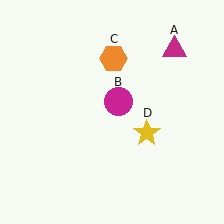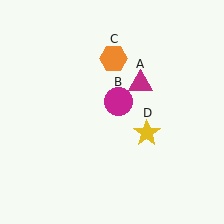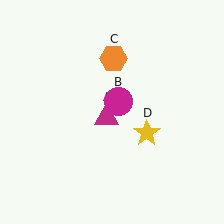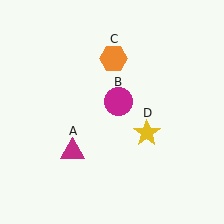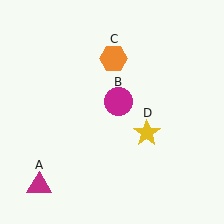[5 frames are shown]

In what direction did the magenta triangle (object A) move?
The magenta triangle (object A) moved down and to the left.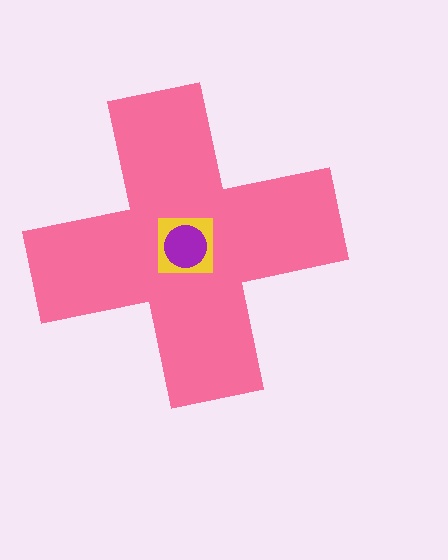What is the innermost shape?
The purple circle.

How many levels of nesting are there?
3.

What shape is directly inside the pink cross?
The yellow square.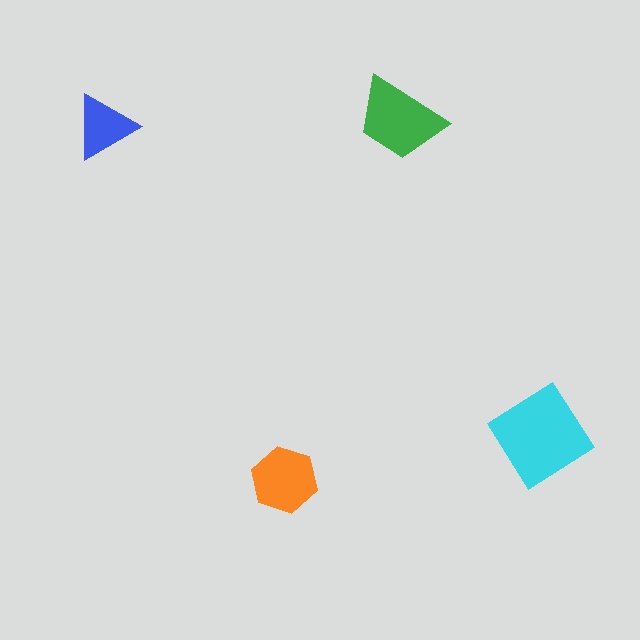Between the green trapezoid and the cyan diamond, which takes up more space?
The cyan diamond.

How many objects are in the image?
There are 4 objects in the image.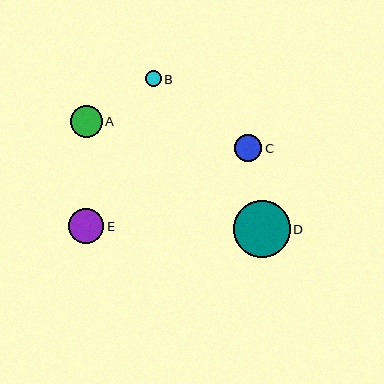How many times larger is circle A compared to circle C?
Circle A is approximately 1.2 times the size of circle C.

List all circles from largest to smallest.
From largest to smallest: D, E, A, C, B.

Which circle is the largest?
Circle D is the largest with a size of approximately 57 pixels.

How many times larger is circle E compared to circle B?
Circle E is approximately 2.2 times the size of circle B.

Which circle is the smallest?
Circle B is the smallest with a size of approximately 16 pixels.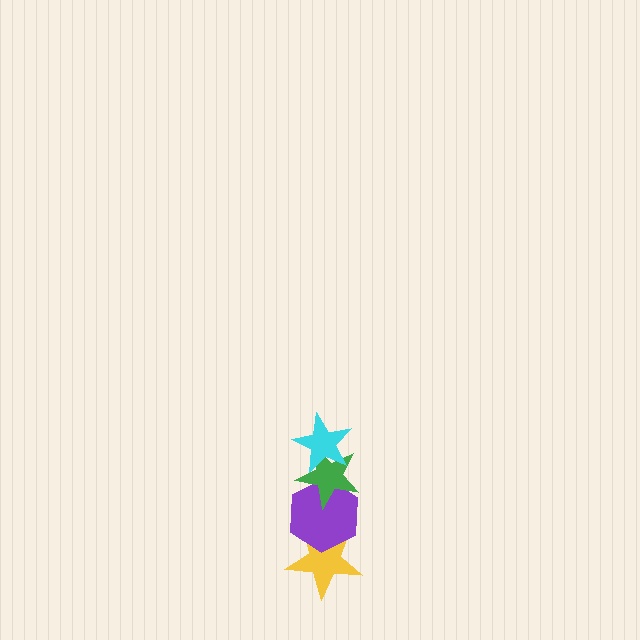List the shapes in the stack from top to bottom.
From top to bottom: the cyan star, the green star, the purple hexagon, the yellow star.